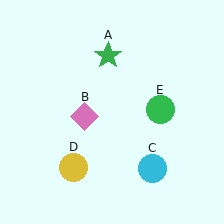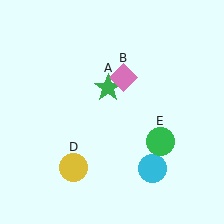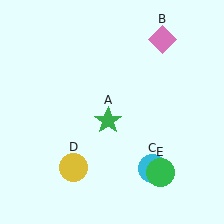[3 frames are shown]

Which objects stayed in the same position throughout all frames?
Cyan circle (object C) and yellow circle (object D) remained stationary.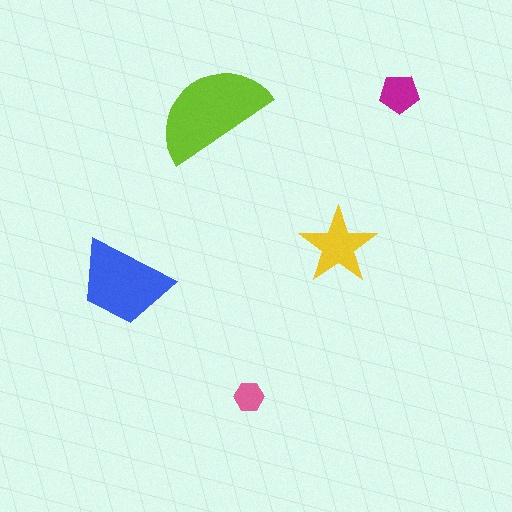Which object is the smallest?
The pink hexagon.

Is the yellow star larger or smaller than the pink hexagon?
Larger.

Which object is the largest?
The lime semicircle.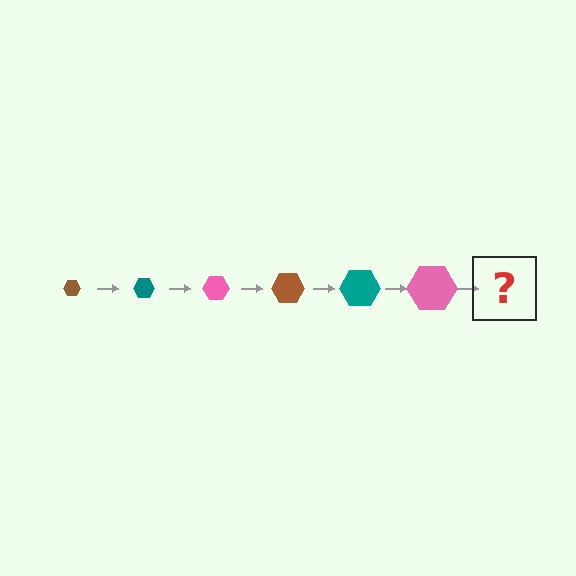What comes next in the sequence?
The next element should be a brown hexagon, larger than the previous one.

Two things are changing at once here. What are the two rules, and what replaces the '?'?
The two rules are that the hexagon grows larger each step and the color cycles through brown, teal, and pink. The '?' should be a brown hexagon, larger than the previous one.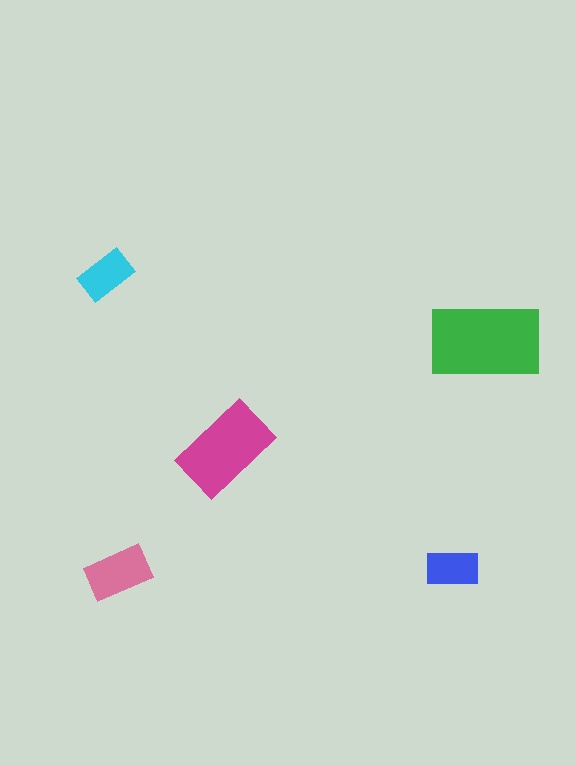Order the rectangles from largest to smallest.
the green one, the magenta one, the pink one, the cyan one, the blue one.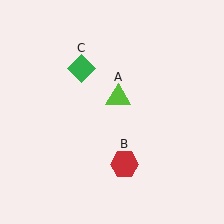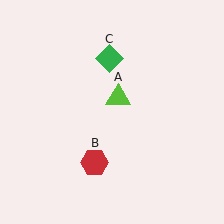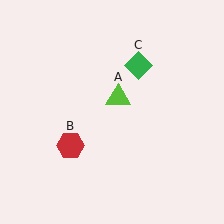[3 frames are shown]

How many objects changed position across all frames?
2 objects changed position: red hexagon (object B), green diamond (object C).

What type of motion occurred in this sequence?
The red hexagon (object B), green diamond (object C) rotated clockwise around the center of the scene.